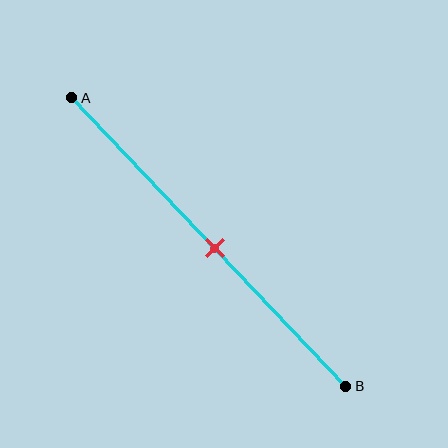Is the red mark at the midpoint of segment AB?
Yes, the mark is approximately at the midpoint.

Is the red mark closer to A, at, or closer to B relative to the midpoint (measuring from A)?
The red mark is approximately at the midpoint of segment AB.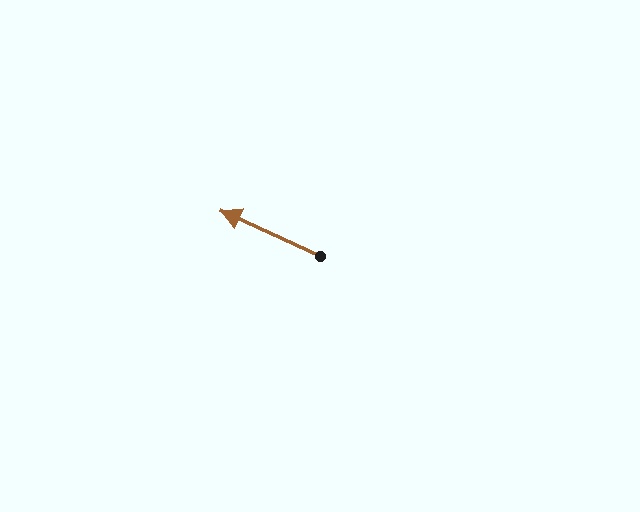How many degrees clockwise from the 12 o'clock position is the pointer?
Approximately 295 degrees.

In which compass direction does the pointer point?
Northwest.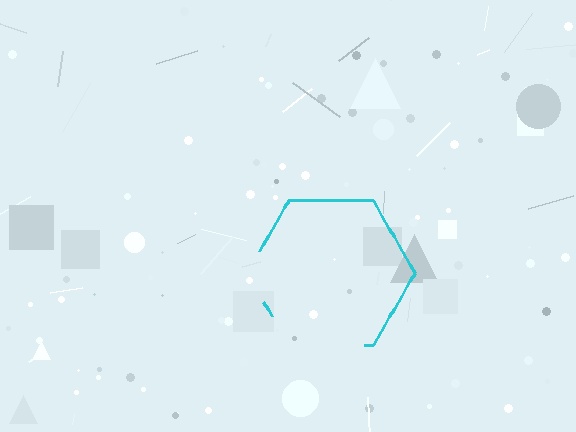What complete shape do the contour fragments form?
The contour fragments form a hexagon.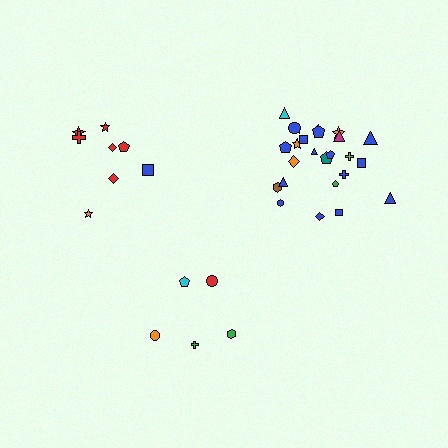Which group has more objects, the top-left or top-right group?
The top-right group.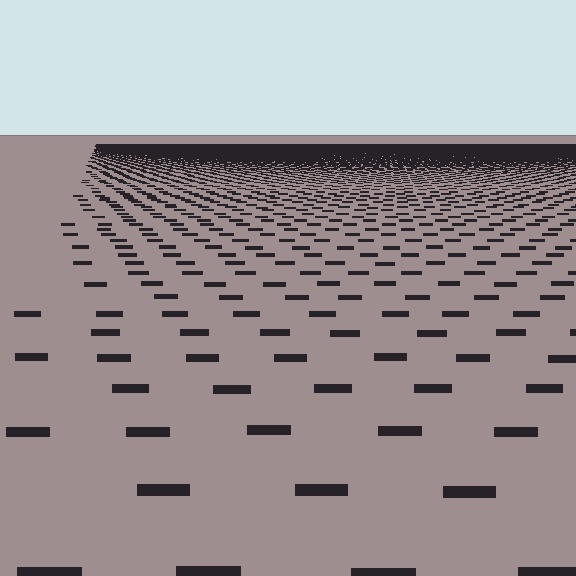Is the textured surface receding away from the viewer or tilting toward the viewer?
The surface is receding away from the viewer. Texture elements get smaller and denser toward the top.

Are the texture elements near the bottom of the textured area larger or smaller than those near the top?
Larger. Near the bottom, elements are closer to the viewer and appear at a bigger on-screen size.